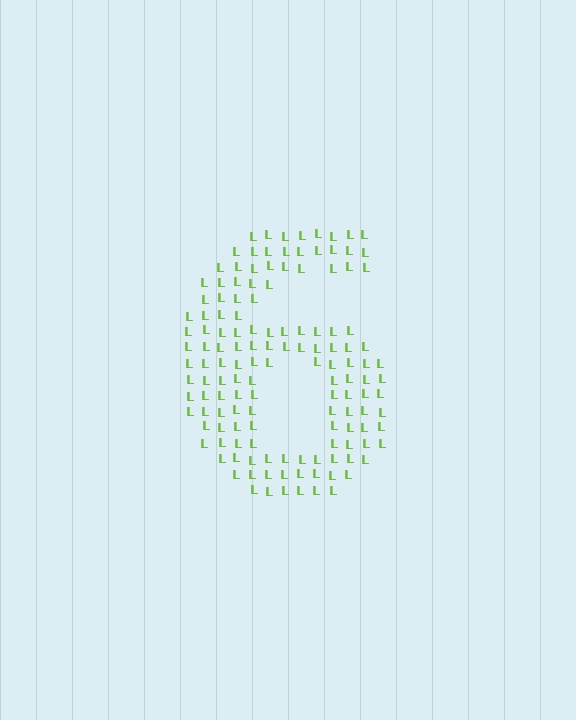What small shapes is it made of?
It is made of small letter L's.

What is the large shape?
The large shape is the digit 6.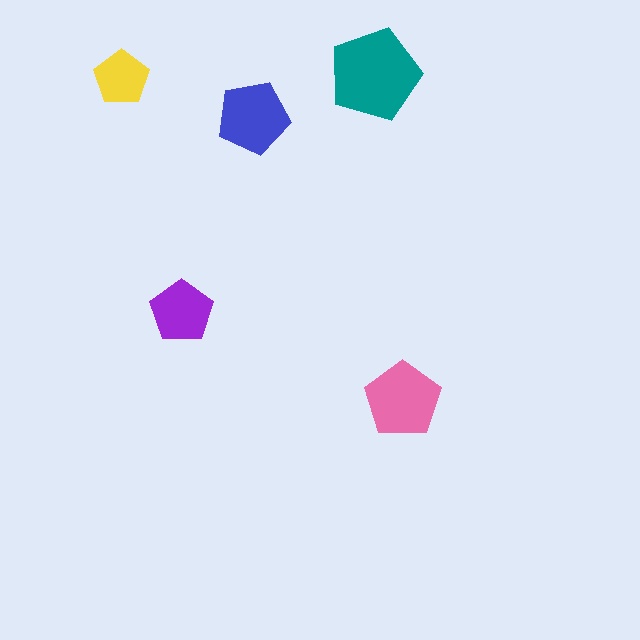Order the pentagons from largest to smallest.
the teal one, the pink one, the blue one, the purple one, the yellow one.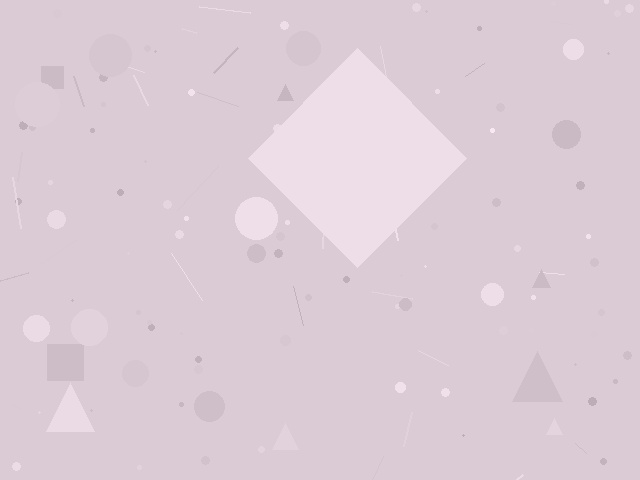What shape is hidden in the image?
A diamond is hidden in the image.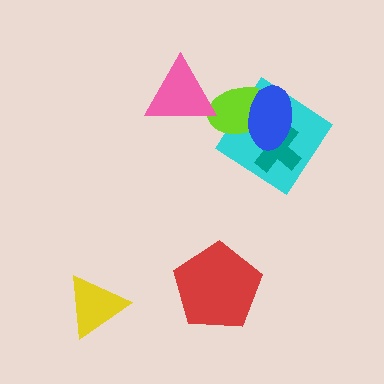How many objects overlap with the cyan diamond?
3 objects overlap with the cyan diamond.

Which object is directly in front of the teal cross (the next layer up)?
The lime ellipse is directly in front of the teal cross.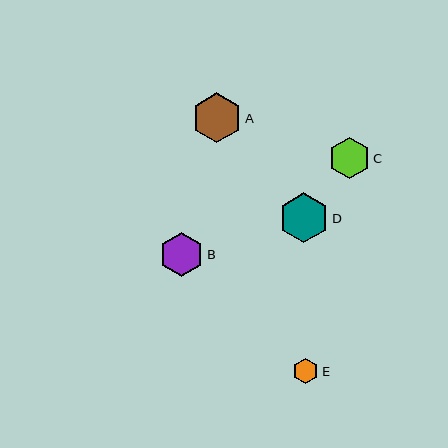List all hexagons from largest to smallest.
From largest to smallest: D, A, B, C, E.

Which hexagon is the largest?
Hexagon D is the largest with a size of approximately 50 pixels.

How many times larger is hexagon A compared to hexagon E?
Hexagon A is approximately 2.0 times the size of hexagon E.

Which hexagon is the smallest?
Hexagon E is the smallest with a size of approximately 25 pixels.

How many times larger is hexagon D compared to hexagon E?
Hexagon D is approximately 2.0 times the size of hexagon E.